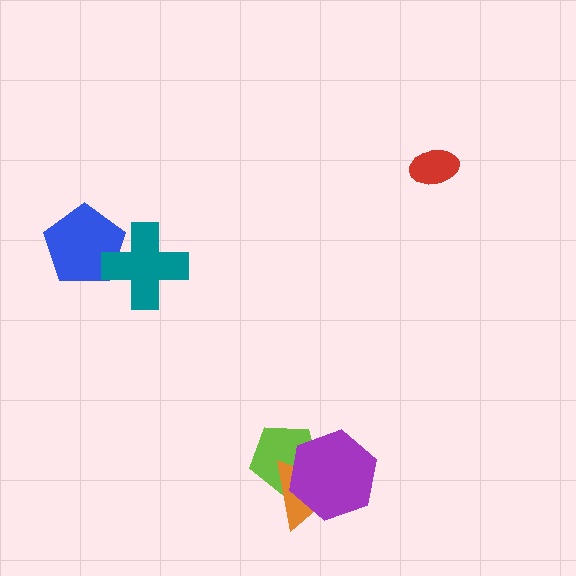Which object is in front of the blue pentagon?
The teal cross is in front of the blue pentagon.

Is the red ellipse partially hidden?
No, no other shape covers it.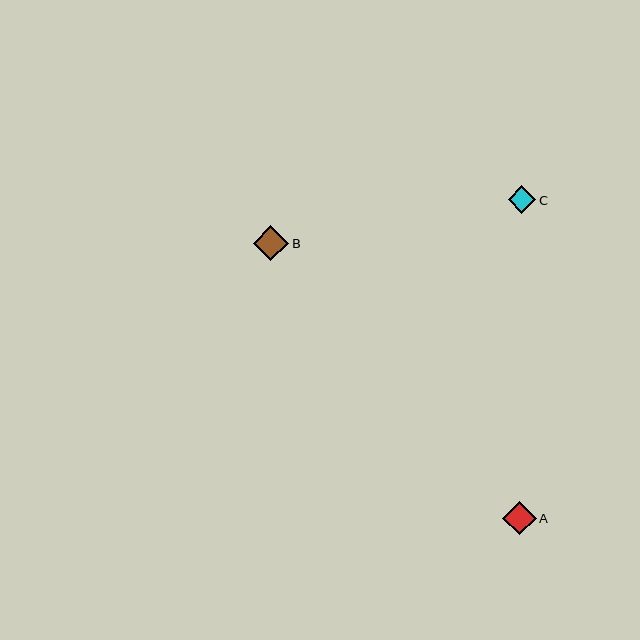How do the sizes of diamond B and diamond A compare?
Diamond B and diamond A are approximately the same size.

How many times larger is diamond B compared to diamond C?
Diamond B is approximately 1.3 times the size of diamond C.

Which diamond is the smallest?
Diamond C is the smallest with a size of approximately 28 pixels.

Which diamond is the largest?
Diamond B is the largest with a size of approximately 35 pixels.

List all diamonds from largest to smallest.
From largest to smallest: B, A, C.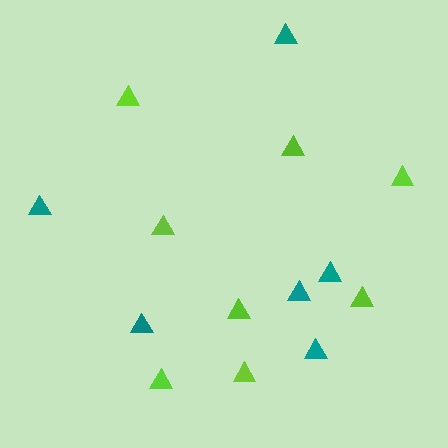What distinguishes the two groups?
There are 2 groups: one group of lime triangles (8) and one group of teal triangles (6).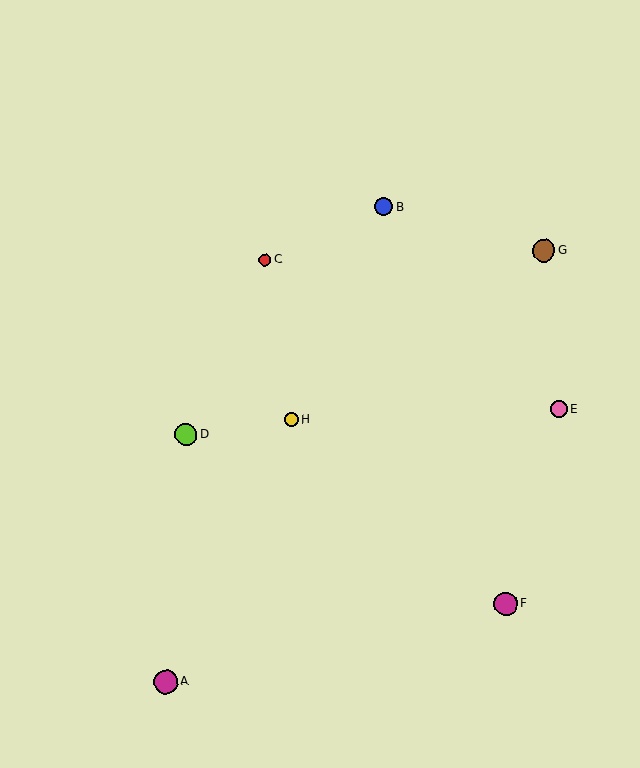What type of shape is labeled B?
Shape B is a blue circle.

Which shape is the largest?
The magenta circle (labeled A) is the largest.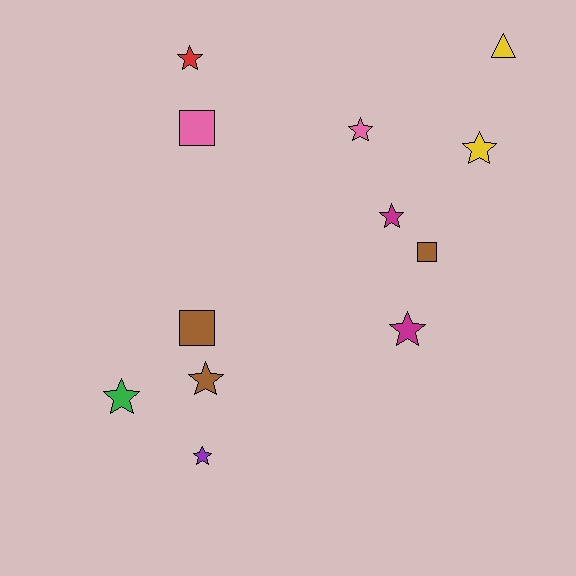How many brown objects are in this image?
There are 3 brown objects.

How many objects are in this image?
There are 12 objects.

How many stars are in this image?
There are 8 stars.